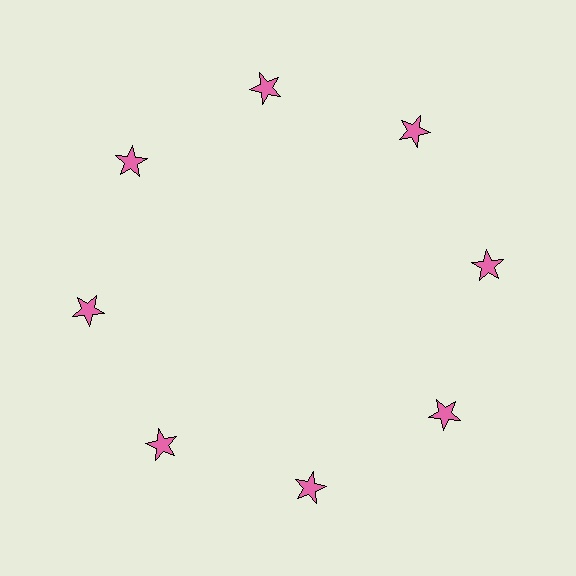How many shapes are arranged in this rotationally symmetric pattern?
There are 8 shapes, arranged in 8 groups of 1.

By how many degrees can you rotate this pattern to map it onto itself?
The pattern maps onto itself every 45 degrees of rotation.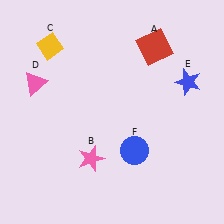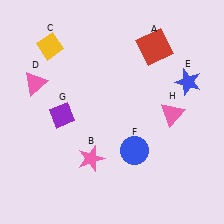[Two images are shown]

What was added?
A purple diamond (G), a pink triangle (H) were added in Image 2.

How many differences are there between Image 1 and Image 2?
There are 2 differences between the two images.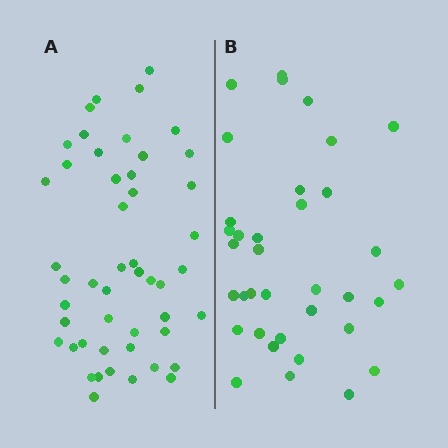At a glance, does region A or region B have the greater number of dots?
Region A (the left region) has more dots.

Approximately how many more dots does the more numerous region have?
Region A has approximately 15 more dots than region B.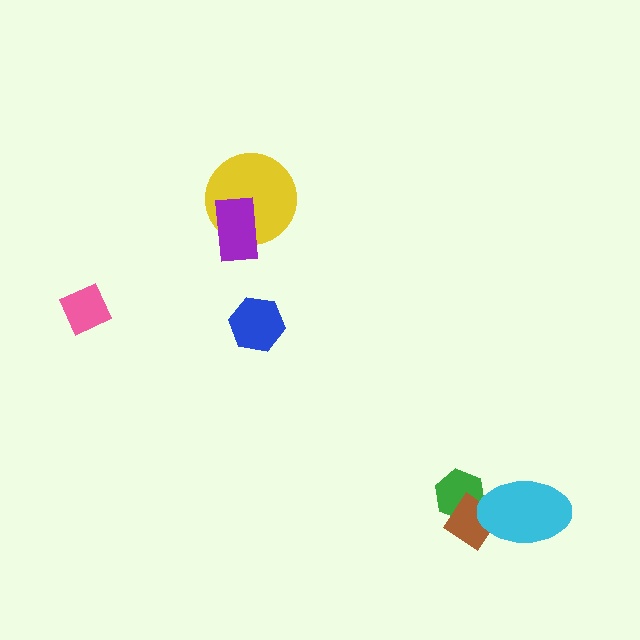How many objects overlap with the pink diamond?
0 objects overlap with the pink diamond.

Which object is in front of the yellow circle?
The purple rectangle is in front of the yellow circle.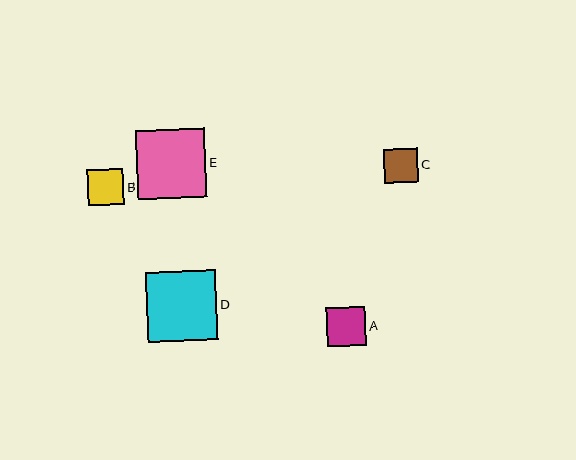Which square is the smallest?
Square C is the smallest with a size of approximately 34 pixels.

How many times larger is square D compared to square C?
Square D is approximately 2.1 times the size of square C.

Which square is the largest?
Square D is the largest with a size of approximately 71 pixels.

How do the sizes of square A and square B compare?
Square A and square B are approximately the same size.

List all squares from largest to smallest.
From largest to smallest: D, E, A, B, C.